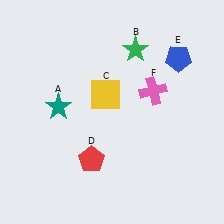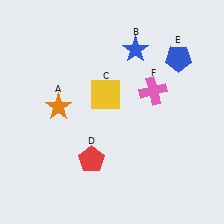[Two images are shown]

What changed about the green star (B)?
In Image 1, B is green. In Image 2, it changed to blue.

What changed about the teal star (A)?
In Image 1, A is teal. In Image 2, it changed to orange.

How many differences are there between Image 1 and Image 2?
There are 2 differences between the two images.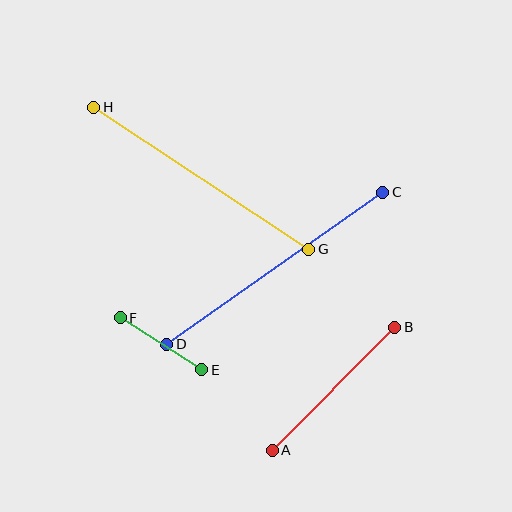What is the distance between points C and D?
The distance is approximately 264 pixels.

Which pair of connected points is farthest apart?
Points C and D are farthest apart.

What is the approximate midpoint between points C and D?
The midpoint is at approximately (275, 268) pixels.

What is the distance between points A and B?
The distance is approximately 174 pixels.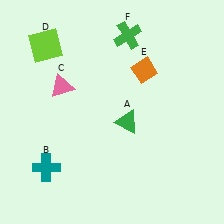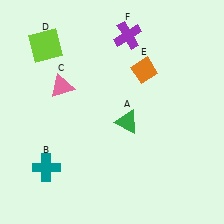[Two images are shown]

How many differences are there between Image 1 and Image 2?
There is 1 difference between the two images.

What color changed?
The cross (F) changed from green in Image 1 to purple in Image 2.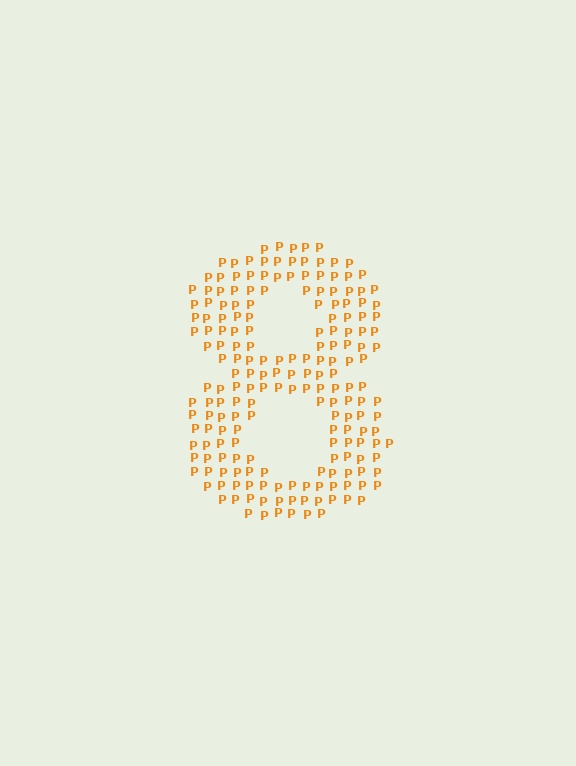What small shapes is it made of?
It is made of small letter P's.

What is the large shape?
The large shape is the digit 8.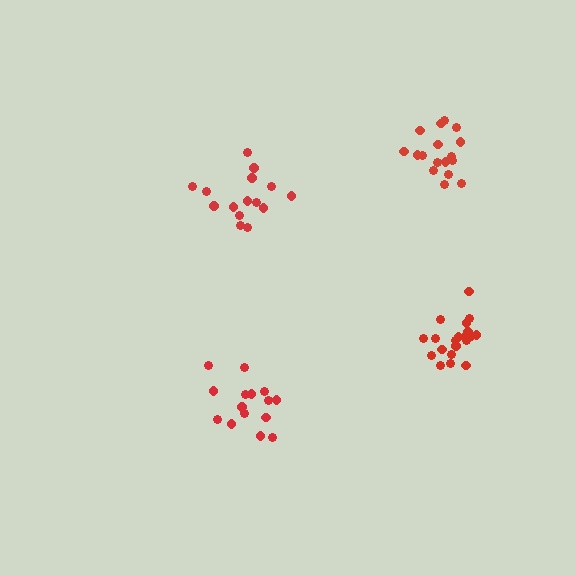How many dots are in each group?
Group 1: 20 dots, Group 2: 15 dots, Group 3: 17 dots, Group 4: 15 dots (67 total).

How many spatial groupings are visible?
There are 4 spatial groupings.